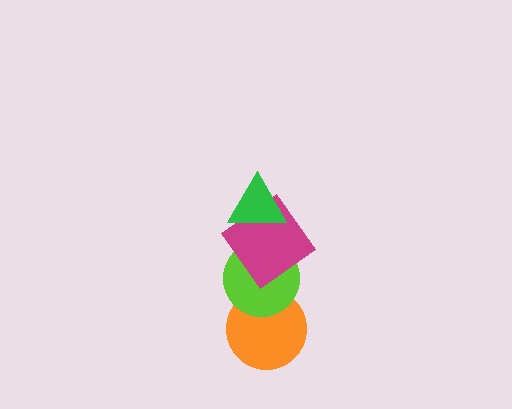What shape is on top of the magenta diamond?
The green triangle is on top of the magenta diamond.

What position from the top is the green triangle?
The green triangle is 1st from the top.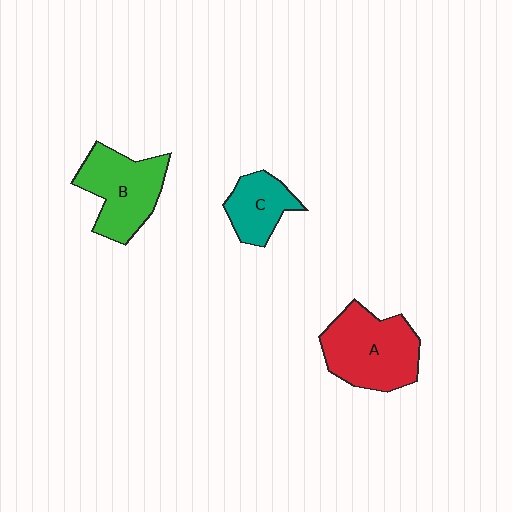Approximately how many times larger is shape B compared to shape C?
Approximately 1.6 times.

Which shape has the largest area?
Shape A (red).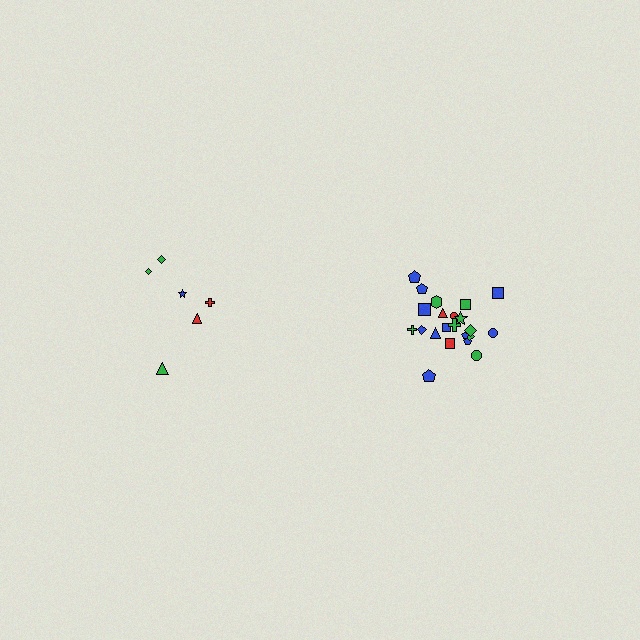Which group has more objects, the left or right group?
The right group.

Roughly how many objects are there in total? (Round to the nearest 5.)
Roughly 30 objects in total.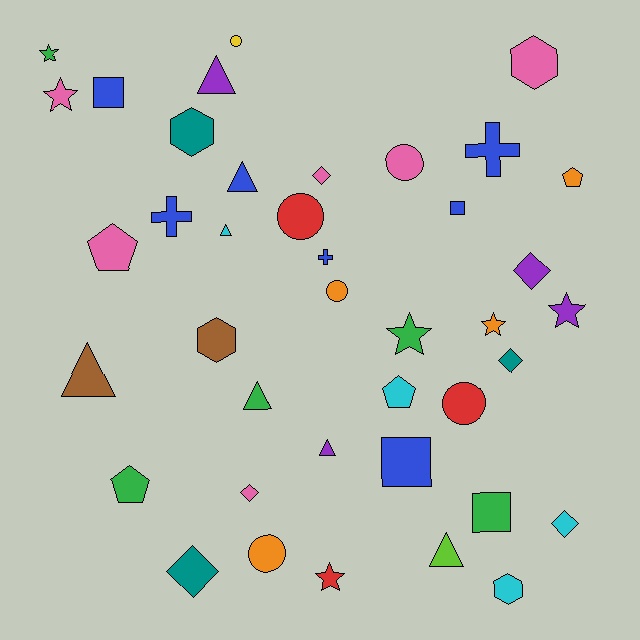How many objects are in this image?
There are 40 objects.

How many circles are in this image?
There are 6 circles.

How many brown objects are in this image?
There are 2 brown objects.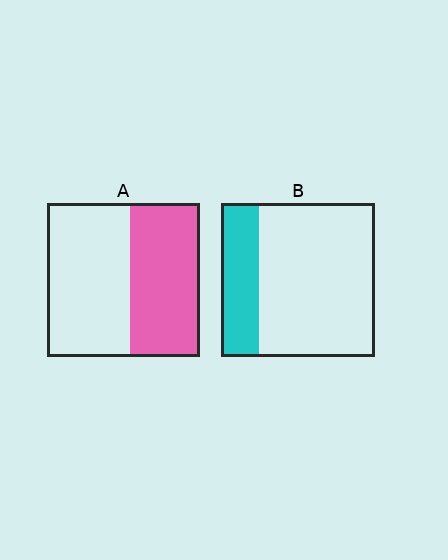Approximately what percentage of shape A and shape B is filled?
A is approximately 45% and B is approximately 25%.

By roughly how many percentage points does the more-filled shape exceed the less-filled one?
By roughly 20 percentage points (A over B).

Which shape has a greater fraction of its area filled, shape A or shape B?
Shape A.